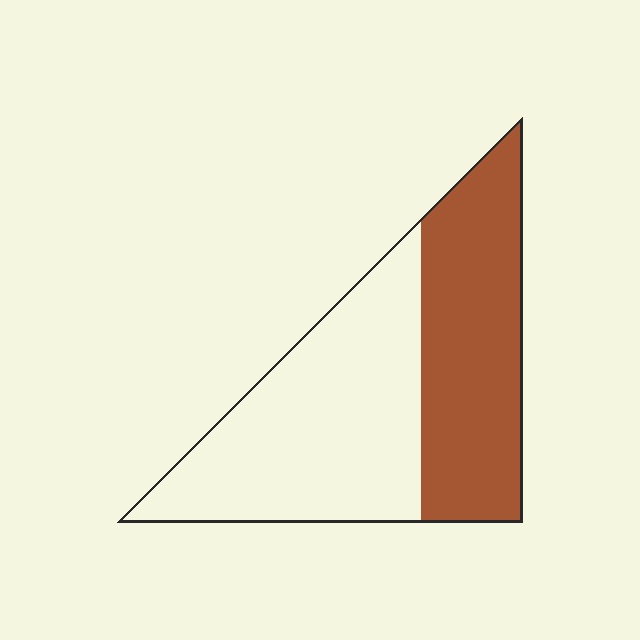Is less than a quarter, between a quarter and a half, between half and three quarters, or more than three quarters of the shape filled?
Between a quarter and a half.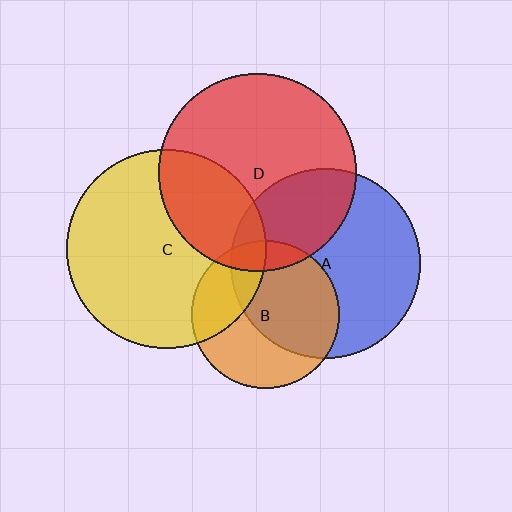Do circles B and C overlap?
Yes.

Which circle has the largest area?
Circle C (yellow).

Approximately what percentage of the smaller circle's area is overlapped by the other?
Approximately 30%.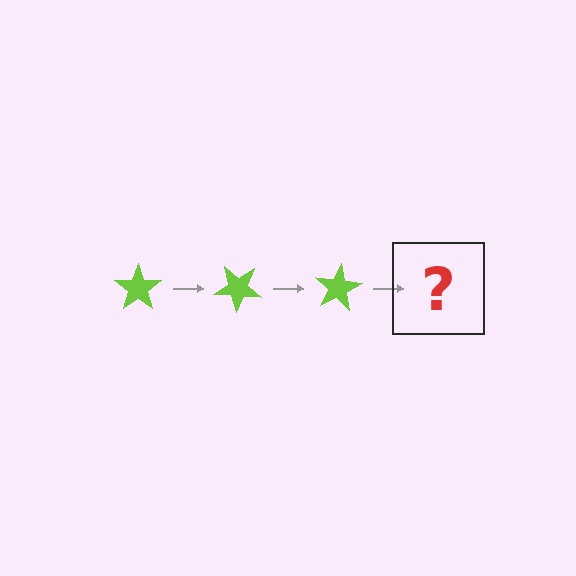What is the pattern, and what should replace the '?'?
The pattern is that the star rotates 40 degrees each step. The '?' should be a lime star rotated 120 degrees.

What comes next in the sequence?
The next element should be a lime star rotated 120 degrees.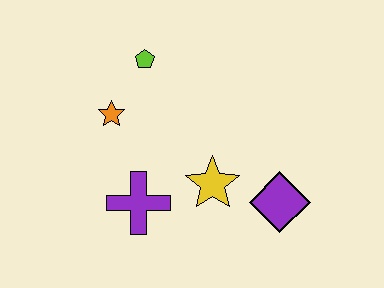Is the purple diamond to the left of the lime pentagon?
No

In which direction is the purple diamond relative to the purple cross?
The purple diamond is to the right of the purple cross.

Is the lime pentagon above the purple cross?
Yes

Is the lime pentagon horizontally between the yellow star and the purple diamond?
No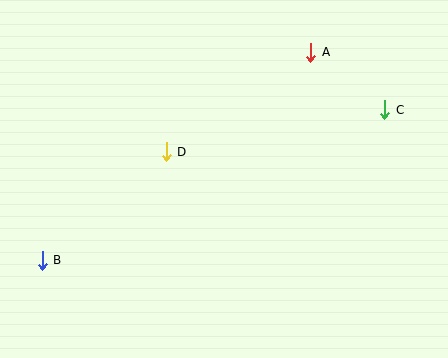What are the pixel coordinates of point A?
Point A is at (311, 52).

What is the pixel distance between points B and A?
The distance between B and A is 340 pixels.